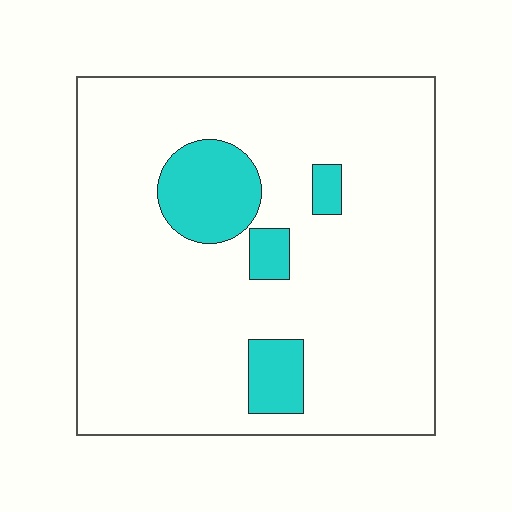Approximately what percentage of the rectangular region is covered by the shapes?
Approximately 15%.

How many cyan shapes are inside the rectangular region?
4.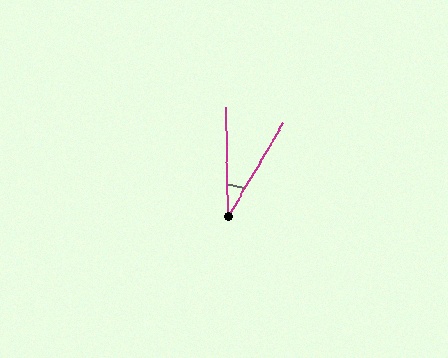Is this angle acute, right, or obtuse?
It is acute.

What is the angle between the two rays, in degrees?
Approximately 31 degrees.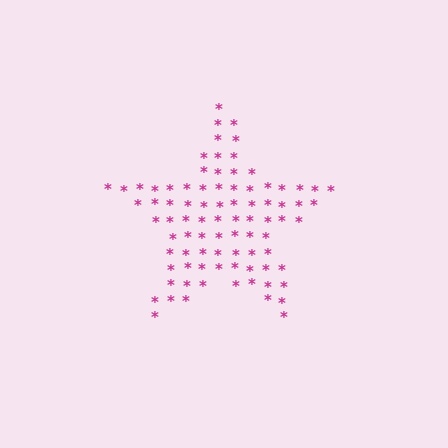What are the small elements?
The small elements are asterisks.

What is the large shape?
The large shape is a star.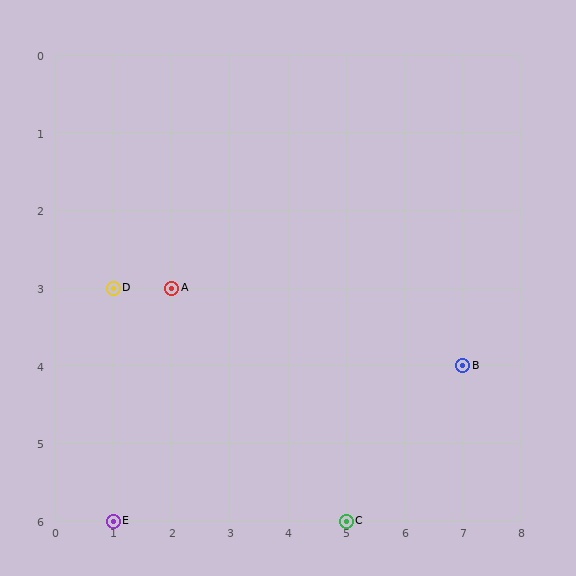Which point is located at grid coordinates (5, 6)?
Point C is at (5, 6).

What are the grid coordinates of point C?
Point C is at grid coordinates (5, 6).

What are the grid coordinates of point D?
Point D is at grid coordinates (1, 3).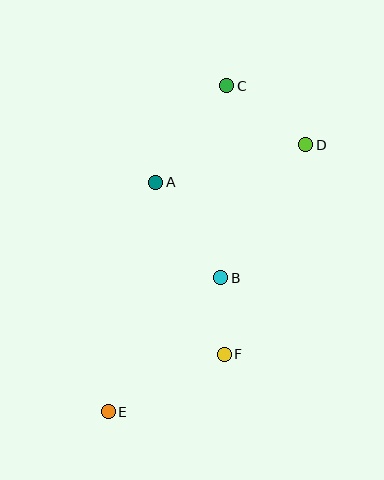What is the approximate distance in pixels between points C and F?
The distance between C and F is approximately 269 pixels.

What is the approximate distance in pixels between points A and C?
The distance between A and C is approximately 120 pixels.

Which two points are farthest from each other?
Points C and E are farthest from each other.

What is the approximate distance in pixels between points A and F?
The distance between A and F is approximately 185 pixels.